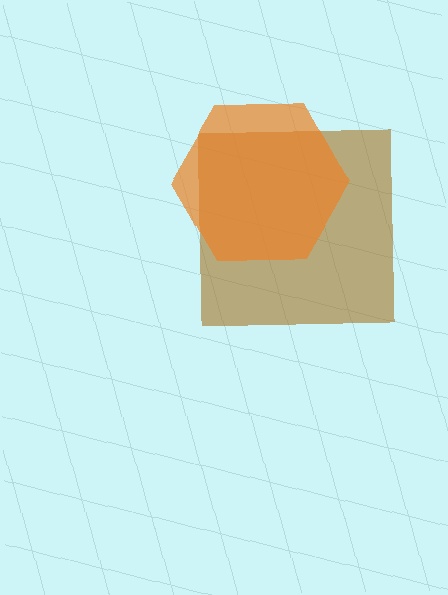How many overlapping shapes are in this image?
There are 2 overlapping shapes in the image.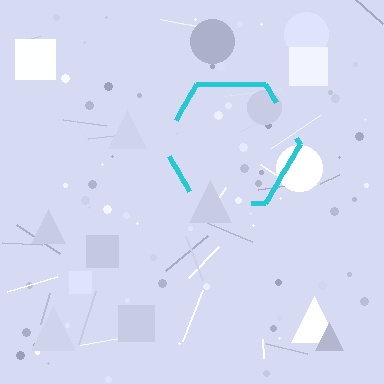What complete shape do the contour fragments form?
The contour fragments form a hexagon.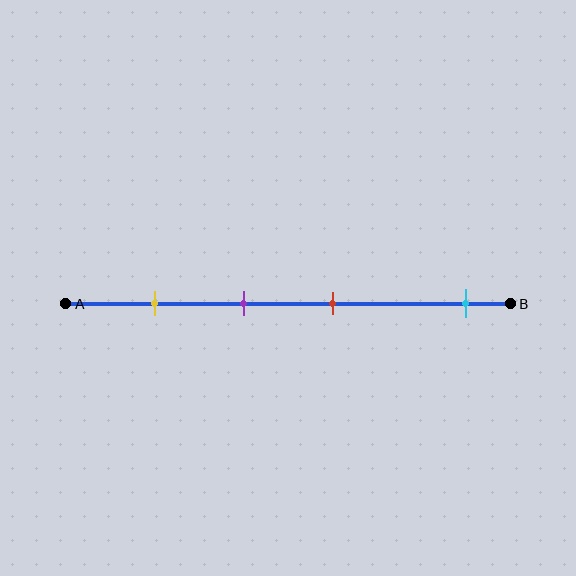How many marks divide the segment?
There are 4 marks dividing the segment.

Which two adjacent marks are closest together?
The purple and red marks are the closest adjacent pair.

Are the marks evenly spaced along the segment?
No, the marks are not evenly spaced.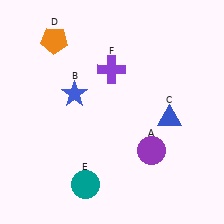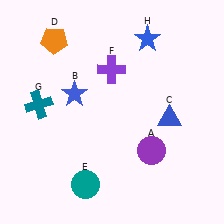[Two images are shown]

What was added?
A teal cross (G), a blue star (H) were added in Image 2.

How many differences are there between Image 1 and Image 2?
There are 2 differences between the two images.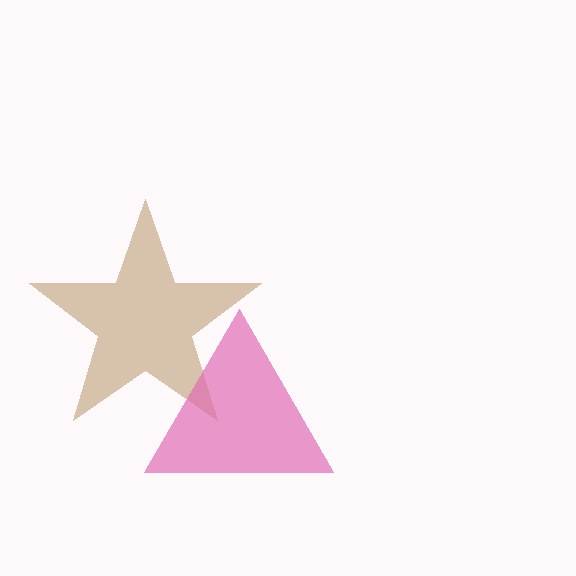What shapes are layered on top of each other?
The layered shapes are: a brown star, a pink triangle.